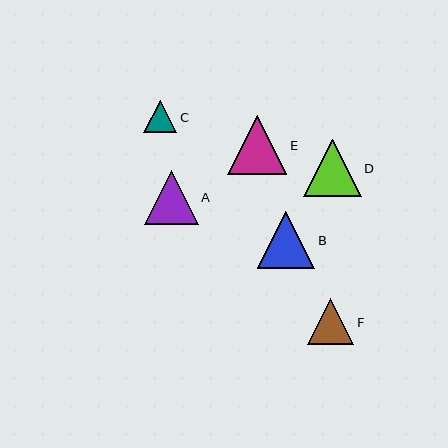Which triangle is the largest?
Triangle E is the largest with a size of approximately 59 pixels.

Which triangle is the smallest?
Triangle C is the smallest with a size of approximately 33 pixels.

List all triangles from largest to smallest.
From largest to smallest: E, B, D, A, F, C.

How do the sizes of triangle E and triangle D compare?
Triangle E and triangle D are approximately the same size.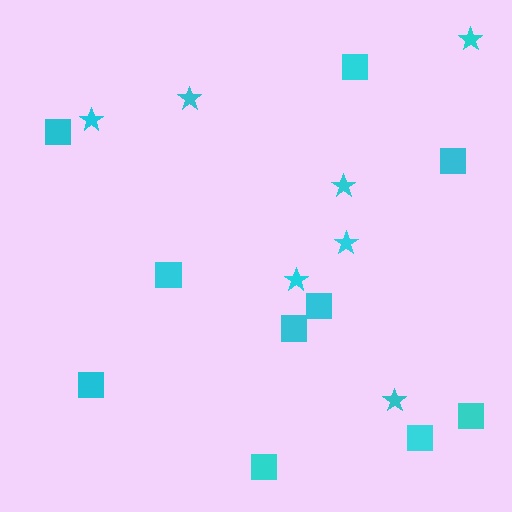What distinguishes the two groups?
There are 2 groups: one group of stars (7) and one group of squares (10).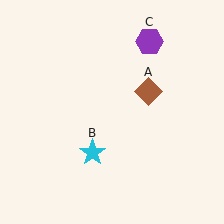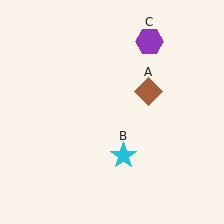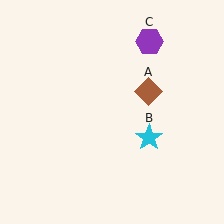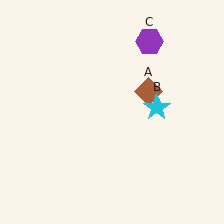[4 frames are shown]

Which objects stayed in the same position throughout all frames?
Brown diamond (object A) and purple hexagon (object C) remained stationary.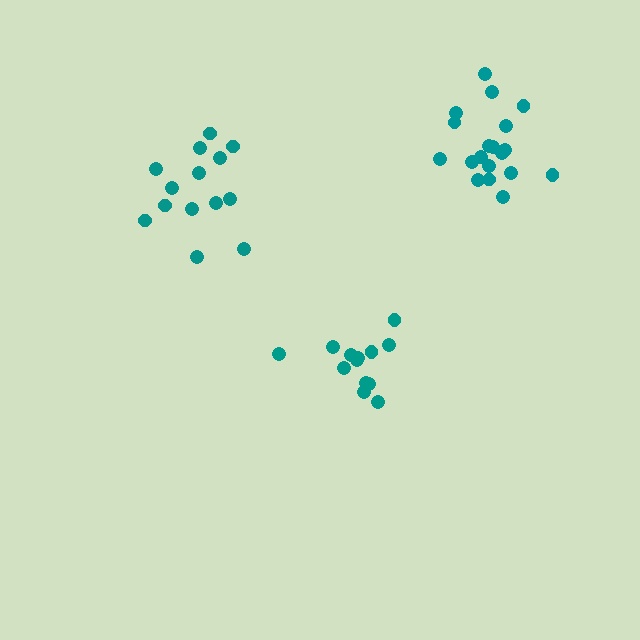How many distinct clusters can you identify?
There are 3 distinct clusters.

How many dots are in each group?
Group 1: 14 dots, Group 2: 13 dots, Group 3: 19 dots (46 total).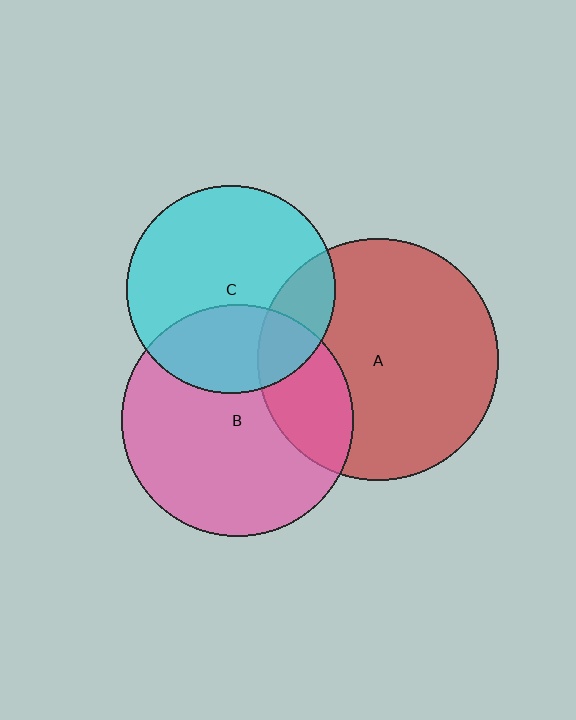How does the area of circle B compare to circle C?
Approximately 1.2 times.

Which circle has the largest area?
Circle A (red).